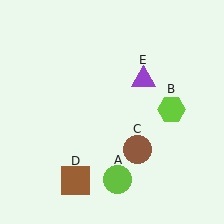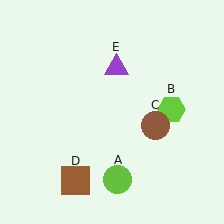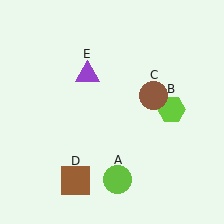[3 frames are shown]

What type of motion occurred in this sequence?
The brown circle (object C), purple triangle (object E) rotated counterclockwise around the center of the scene.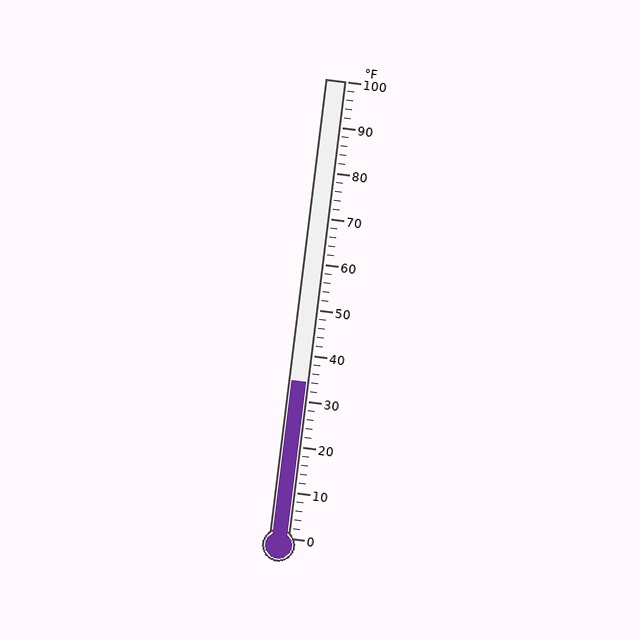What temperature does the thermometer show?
The thermometer shows approximately 34°F.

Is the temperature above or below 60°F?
The temperature is below 60°F.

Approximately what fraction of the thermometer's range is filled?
The thermometer is filled to approximately 35% of its range.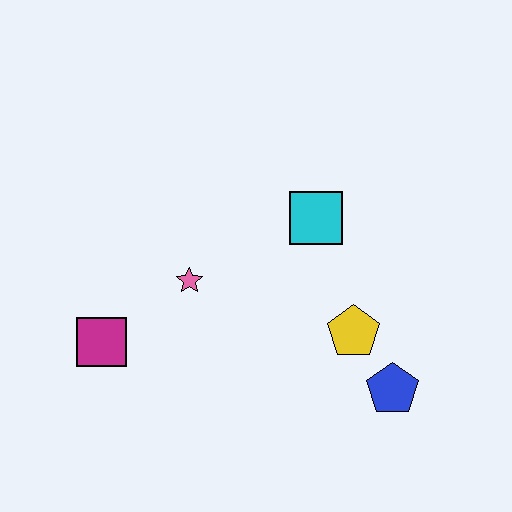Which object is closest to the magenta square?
The pink star is closest to the magenta square.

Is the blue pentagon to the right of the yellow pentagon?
Yes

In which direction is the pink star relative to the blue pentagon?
The pink star is to the left of the blue pentagon.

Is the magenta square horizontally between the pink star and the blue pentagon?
No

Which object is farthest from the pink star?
The blue pentagon is farthest from the pink star.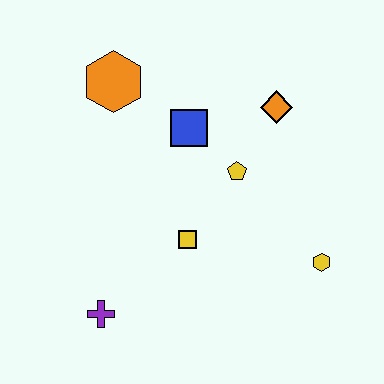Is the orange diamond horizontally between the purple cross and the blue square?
No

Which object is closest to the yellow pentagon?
The blue square is closest to the yellow pentagon.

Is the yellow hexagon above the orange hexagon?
No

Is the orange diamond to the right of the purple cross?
Yes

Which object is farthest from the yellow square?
The orange hexagon is farthest from the yellow square.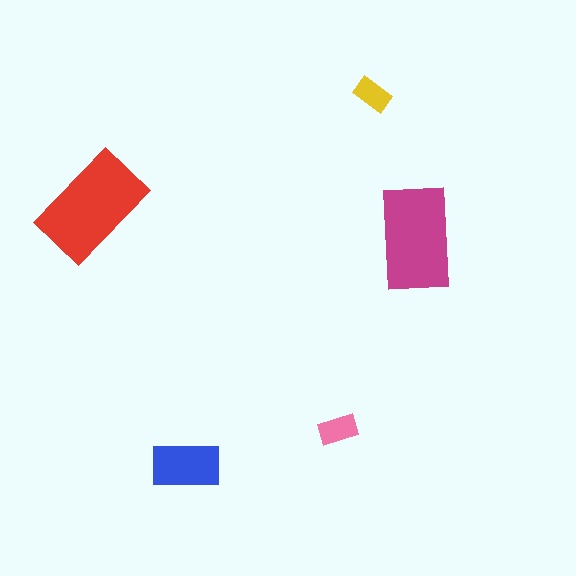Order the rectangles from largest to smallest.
the red one, the magenta one, the blue one, the pink one, the yellow one.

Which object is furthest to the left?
The red rectangle is leftmost.